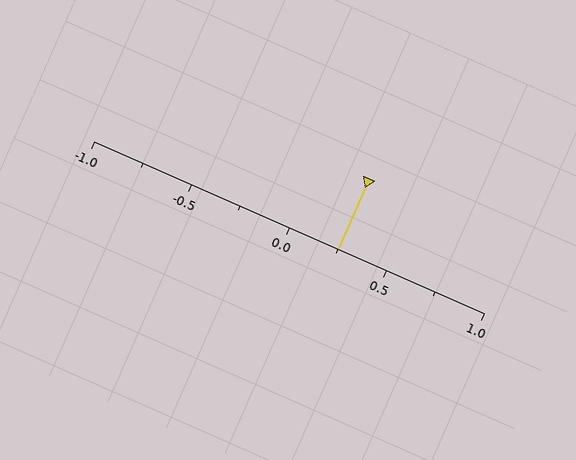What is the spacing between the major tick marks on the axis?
The major ticks are spaced 0.5 apart.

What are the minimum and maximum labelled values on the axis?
The axis runs from -1.0 to 1.0.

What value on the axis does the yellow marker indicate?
The marker indicates approximately 0.25.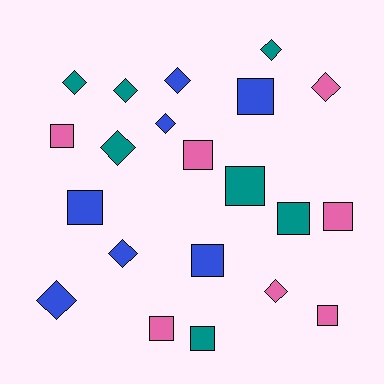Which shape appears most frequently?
Square, with 11 objects.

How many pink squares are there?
There are 5 pink squares.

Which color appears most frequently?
Blue, with 7 objects.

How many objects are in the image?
There are 21 objects.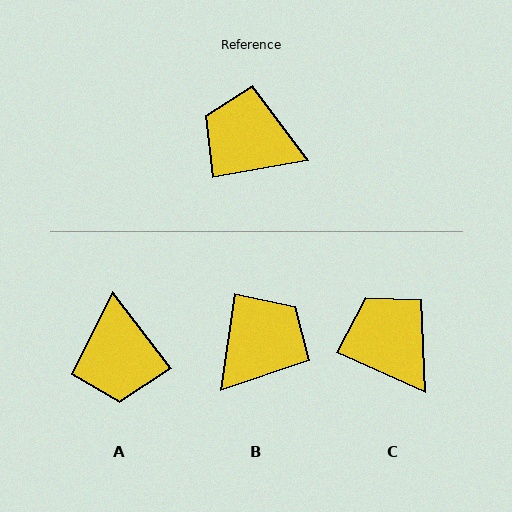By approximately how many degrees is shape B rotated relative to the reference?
Approximately 108 degrees clockwise.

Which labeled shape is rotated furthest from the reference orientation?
A, about 117 degrees away.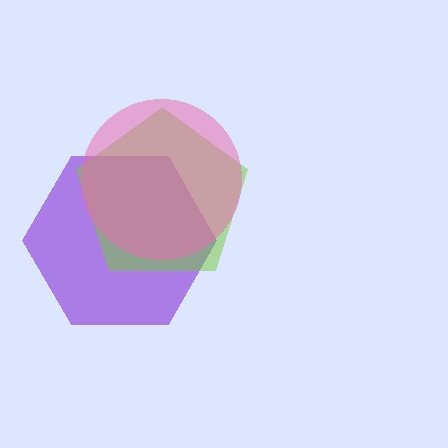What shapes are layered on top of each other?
The layered shapes are: a purple hexagon, a lime pentagon, a pink circle.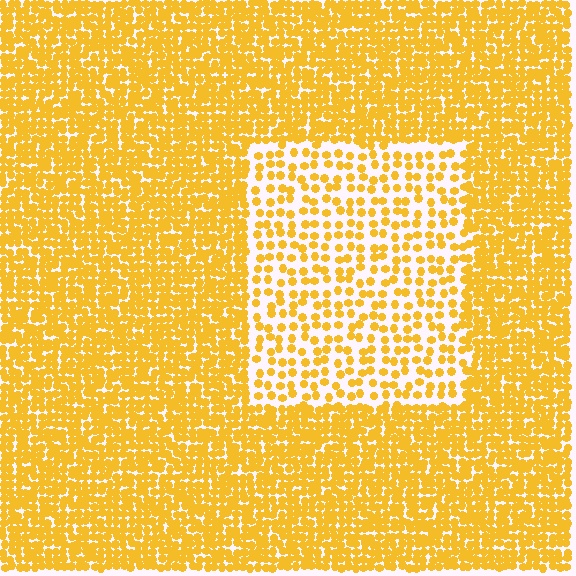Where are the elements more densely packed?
The elements are more densely packed outside the rectangle boundary.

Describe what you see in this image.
The image contains small yellow elements arranged at two different densities. A rectangle-shaped region is visible where the elements are less densely packed than the surrounding area.